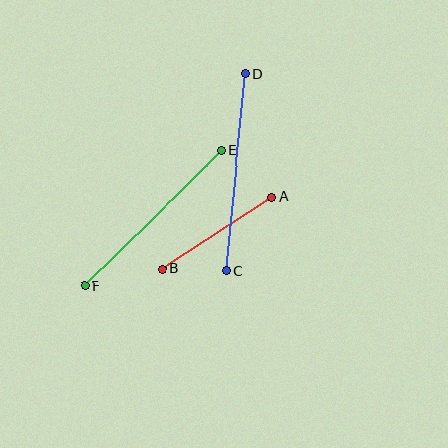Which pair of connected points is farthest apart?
Points C and D are farthest apart.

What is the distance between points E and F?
The distance is approximately 192 pixels.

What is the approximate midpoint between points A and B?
The midpoint is at approximately (217, 233) pixels.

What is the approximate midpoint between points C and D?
The midpoint is at approximately (236, 172) pixels.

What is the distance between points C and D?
The distance is approximately 198 pixels.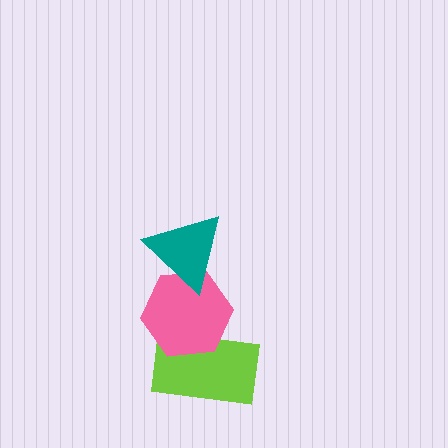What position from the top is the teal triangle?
The teal triangle is 1st from the top.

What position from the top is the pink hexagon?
The pink hexagon is 2nd from the top.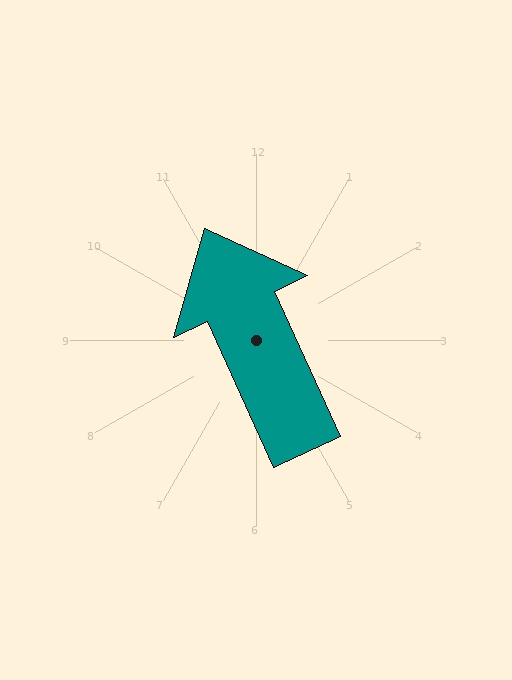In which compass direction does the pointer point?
Northwest.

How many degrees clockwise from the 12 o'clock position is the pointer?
Approximately 335 degrees.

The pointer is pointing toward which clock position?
Roughly 11 o'clock.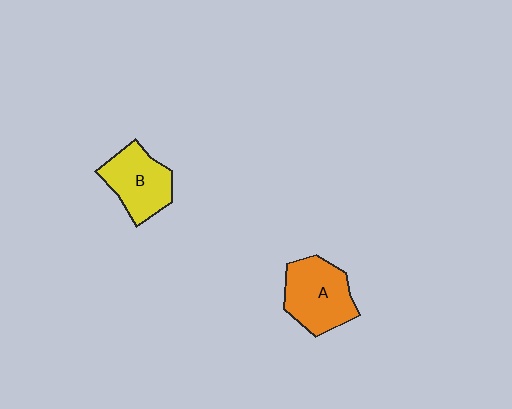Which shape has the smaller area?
Shape B (yellow).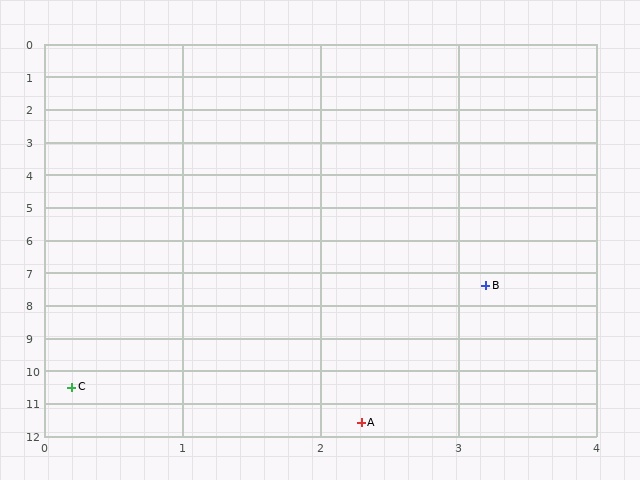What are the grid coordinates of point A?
Point A is at approximately (2.3, 11.6).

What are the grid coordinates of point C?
Point C is at approximately (0.2, 10.5).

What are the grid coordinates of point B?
Point B is at approximately (3.2, 7.4).